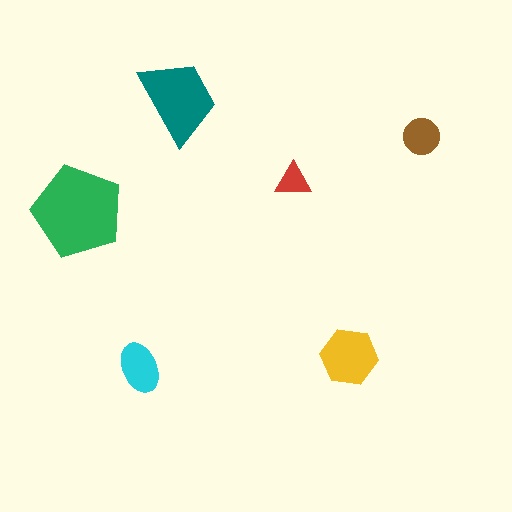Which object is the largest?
The green pentagon.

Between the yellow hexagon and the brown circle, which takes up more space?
The yellow hexagon.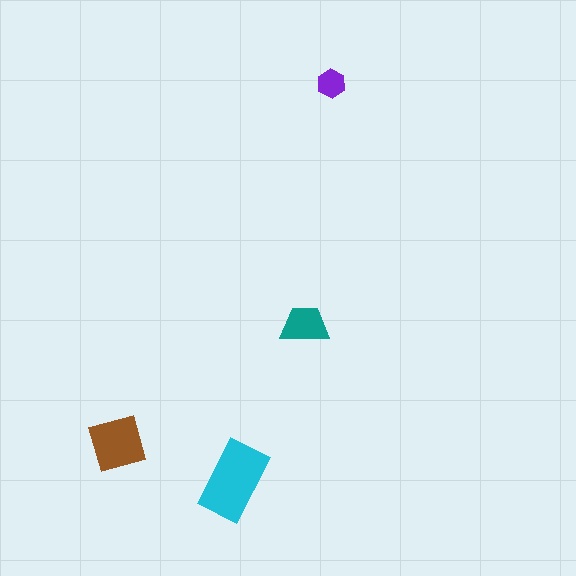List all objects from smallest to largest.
The purple hexagon, the teal trapezoid, the brown diamond, the cyan rectangle.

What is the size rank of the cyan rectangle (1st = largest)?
1st.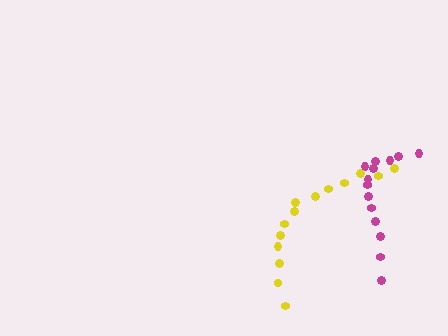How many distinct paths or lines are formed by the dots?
There are 2 distinct paths.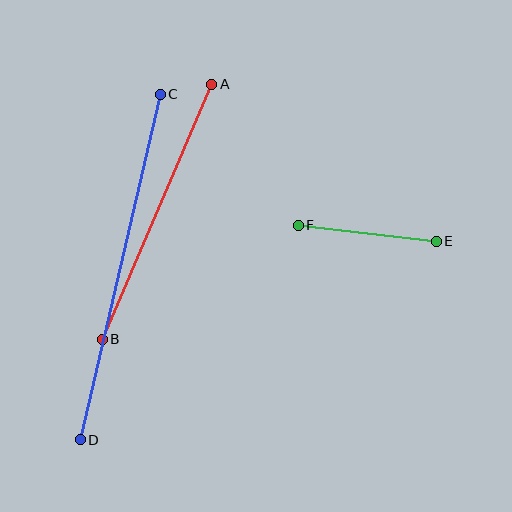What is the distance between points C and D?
The distance is approximately 354 pixels.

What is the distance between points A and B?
The distance is approximately 278 pixels.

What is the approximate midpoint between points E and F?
The midpoint is at approximately (367, 233) pixels.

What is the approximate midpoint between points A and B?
The midpoint is at approximately (157, 212) pixels.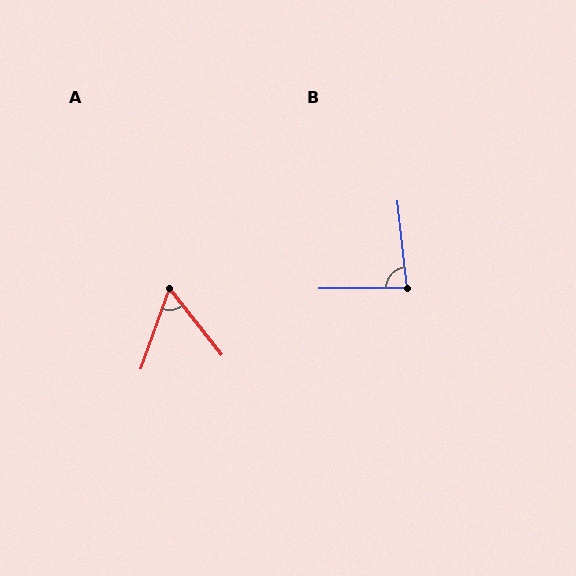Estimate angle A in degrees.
Approximately 58 degrees.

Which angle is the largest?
B, at approximately 85 degrees.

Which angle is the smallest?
A, at approximately 58 degrees.